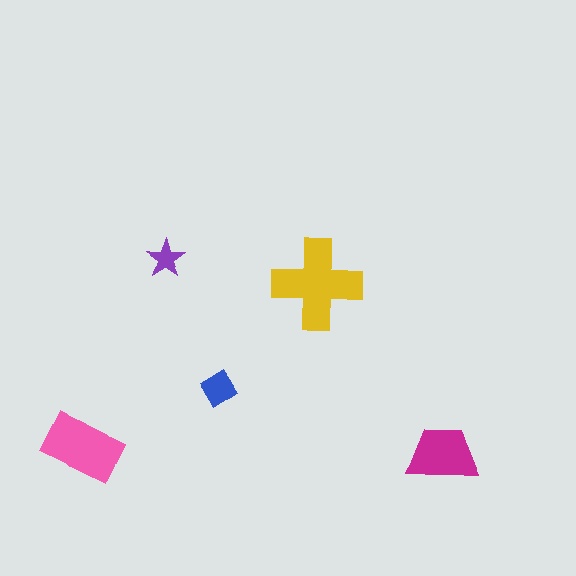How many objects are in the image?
There are 5 objects in the image.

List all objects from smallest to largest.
The purple star, the blue diamond, the magenta trapezoid, the pink rectangle, the yellow cross.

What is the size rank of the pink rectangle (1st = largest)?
2nd.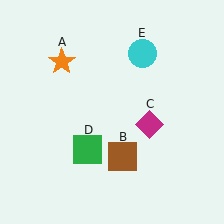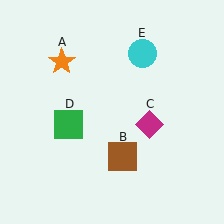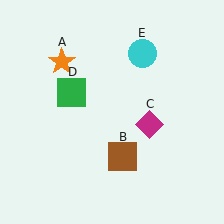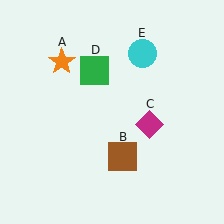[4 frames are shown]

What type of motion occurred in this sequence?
The green square (object D) rotated clockwise around the center of the scene.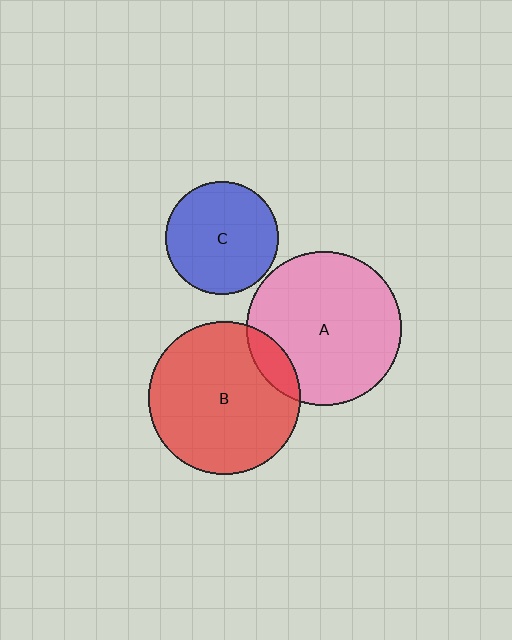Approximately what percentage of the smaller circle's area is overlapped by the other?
Approximately 10%.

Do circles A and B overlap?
Yes.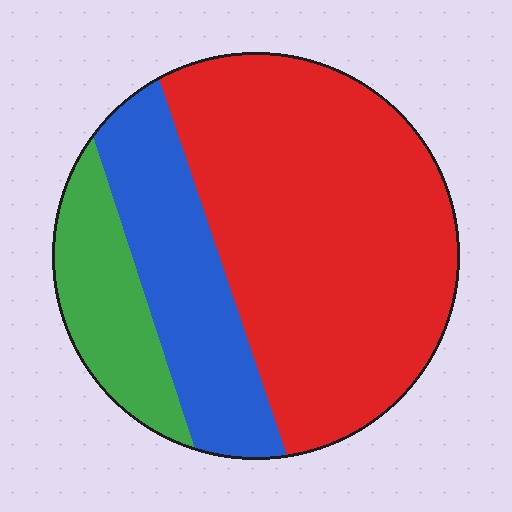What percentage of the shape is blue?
Blue takes up about one quarter (1/4) of the shape.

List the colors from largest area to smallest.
From largest to smallest: red, blue, green.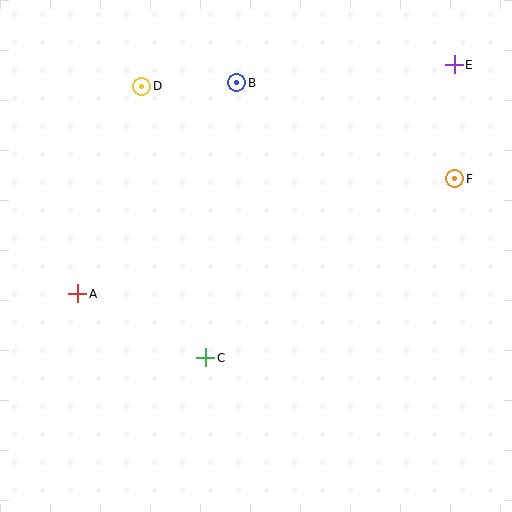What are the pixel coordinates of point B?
Point B is at (237, 83).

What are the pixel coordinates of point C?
Point C is at (206, 358).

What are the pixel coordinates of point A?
Point A is at (78, 294).